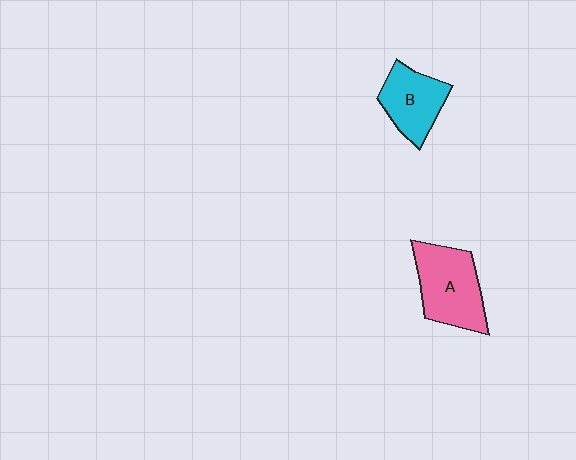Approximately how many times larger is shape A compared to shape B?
Approximately 1.3 times.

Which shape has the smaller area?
Shape B (cyan).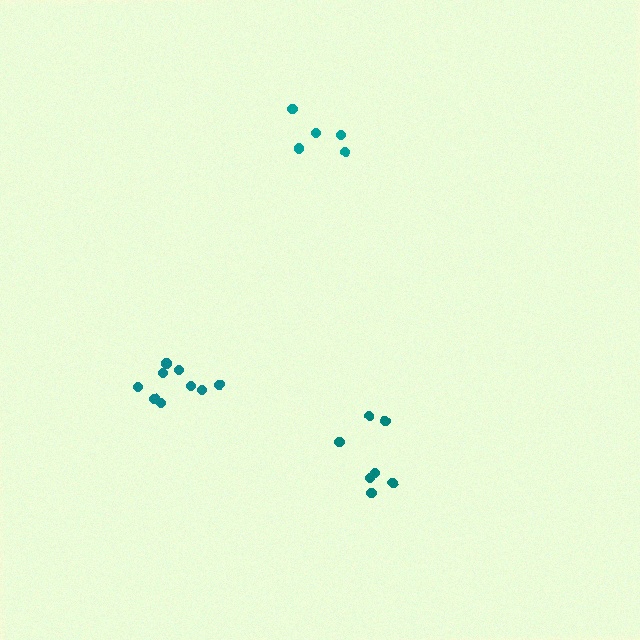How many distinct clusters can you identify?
There are 3 distinct clusters.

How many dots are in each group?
Group 1: 9 dots, Group 2: 5 dots, Group 3: 7 dots (21 total).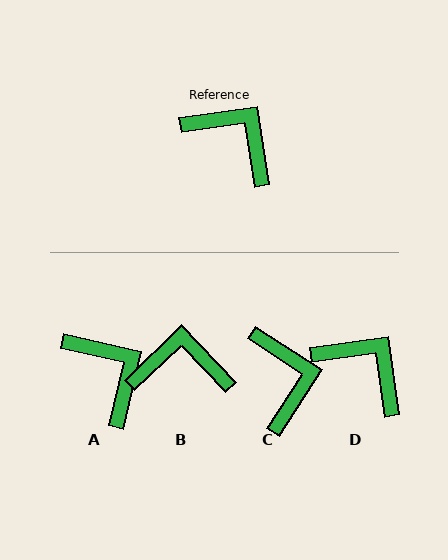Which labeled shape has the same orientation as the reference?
D.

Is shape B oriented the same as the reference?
No, it is off by about 36 degrees.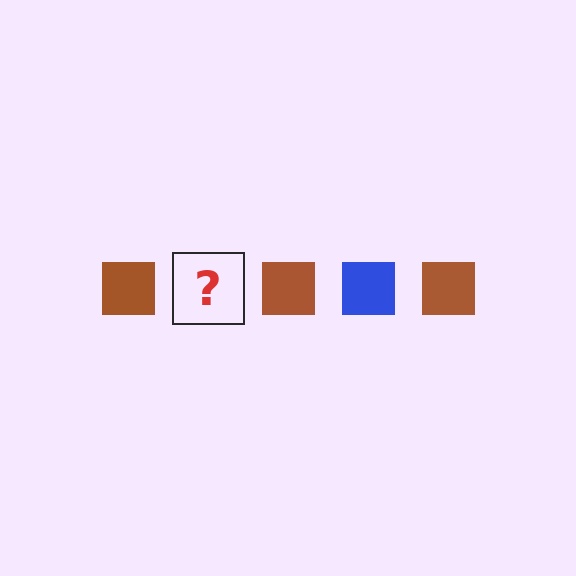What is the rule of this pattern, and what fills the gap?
The rule is that the pattern cycles through brown, blue squares. The gap should be filled with a blue square.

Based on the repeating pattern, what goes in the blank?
The blank should be a blue square.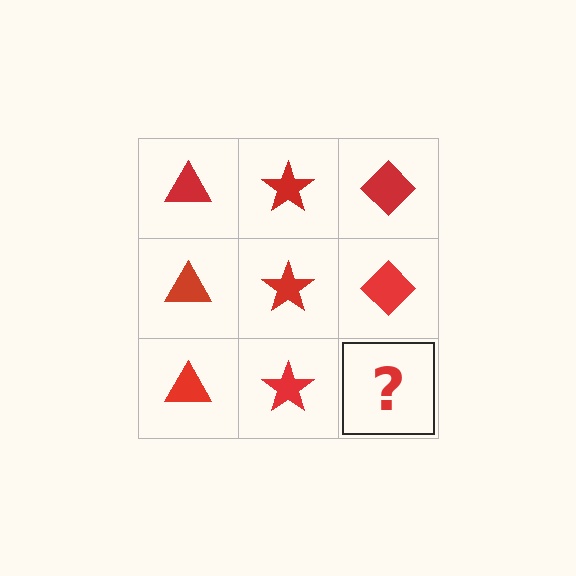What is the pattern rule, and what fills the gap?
The rule is that each column has a consistent shape. The gap should be filled with a red diamond.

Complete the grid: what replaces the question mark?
The question mark should be replaced with a red diamond.